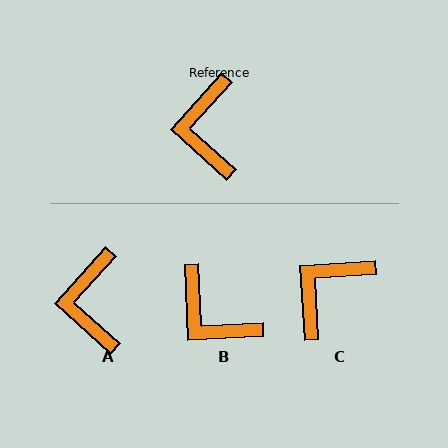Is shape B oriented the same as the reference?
No, it is off by about 45 degrees.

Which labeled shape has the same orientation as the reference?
A.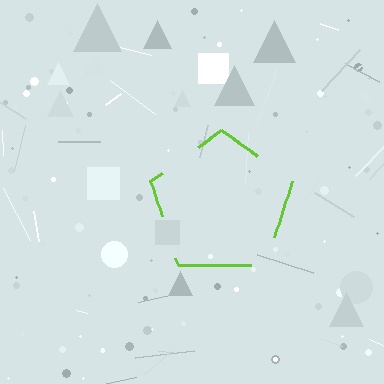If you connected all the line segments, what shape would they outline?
They would outline a pentagon.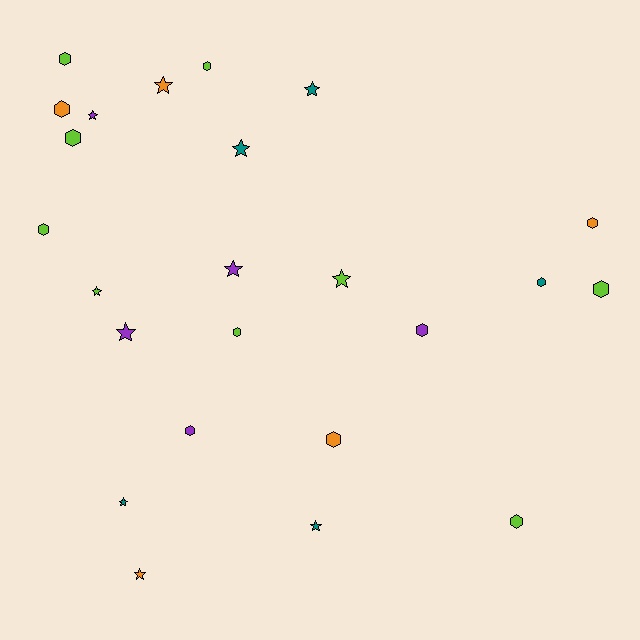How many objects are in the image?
There are 24 objects.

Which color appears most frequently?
Lime, with 9 objects.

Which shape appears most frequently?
Hexagon, with 13 objects.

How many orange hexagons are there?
There are 3 orange hexagons.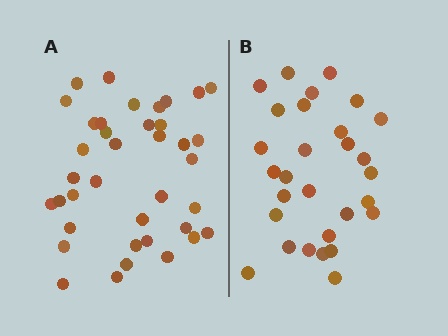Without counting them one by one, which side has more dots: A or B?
Region A (the left region) has more dots.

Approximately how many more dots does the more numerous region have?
Region A has roughly 8 or so more dots than region B.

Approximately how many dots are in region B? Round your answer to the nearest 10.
About 30 dots. (The exact count is 29, which rounds to 30.)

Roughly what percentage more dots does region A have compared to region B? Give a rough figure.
About 30% more.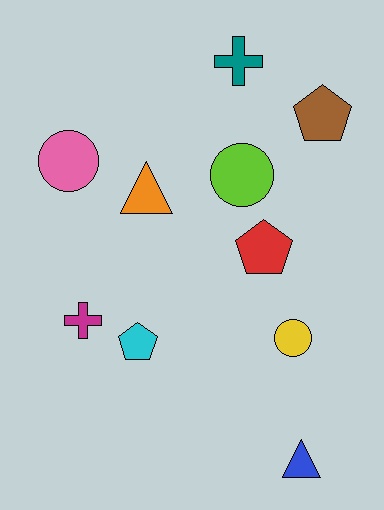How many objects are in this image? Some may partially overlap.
There are 10 objects.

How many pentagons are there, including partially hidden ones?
There are 3 pentagons.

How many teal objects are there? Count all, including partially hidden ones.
There is 1 teal object.